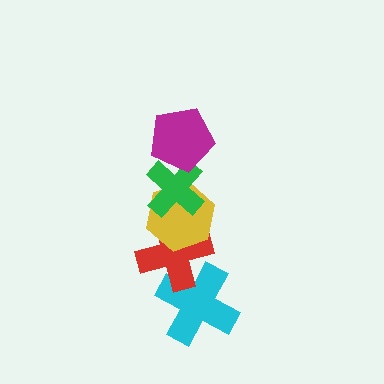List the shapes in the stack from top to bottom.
From top to bottom: the magenta pentagon, the green cross, the yellow hexagon, the red cross, the cyan cross.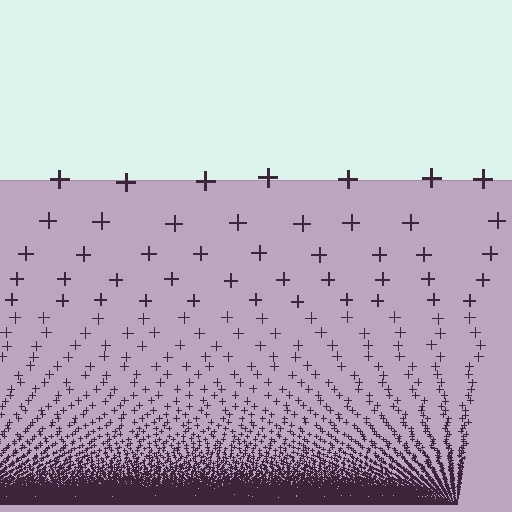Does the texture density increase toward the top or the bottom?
Density increases toward the bottom.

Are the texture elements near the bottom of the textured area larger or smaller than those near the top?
Smaller. The gradient is inverted — elements near the bottom are smaller and denser.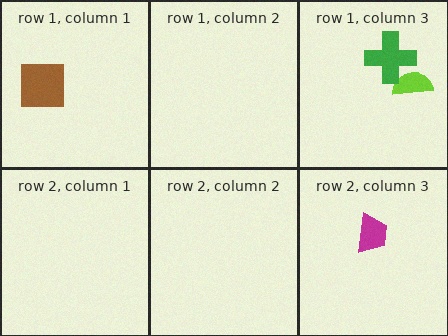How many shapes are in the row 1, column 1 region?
1.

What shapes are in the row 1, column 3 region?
The lime semicircle, the green cross.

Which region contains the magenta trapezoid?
The row 2, column 3 region.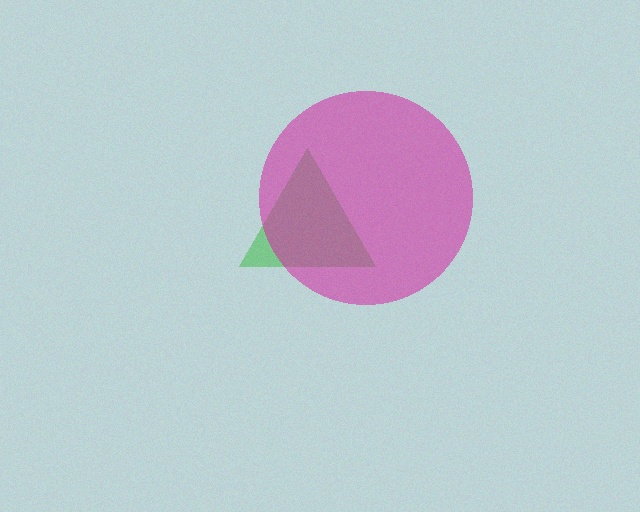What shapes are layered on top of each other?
The layered shapes are: a green triangle, a magenta circle.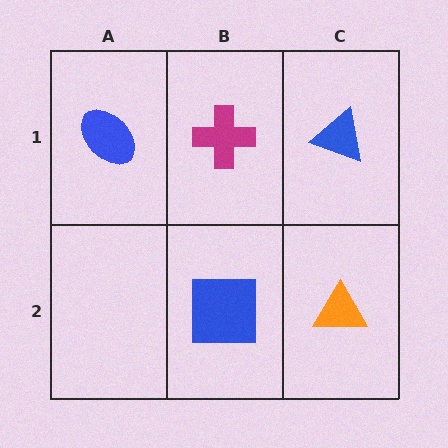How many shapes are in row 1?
3 shapes.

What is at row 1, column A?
A blue ellipse.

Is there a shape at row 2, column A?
No, that cell is empty.